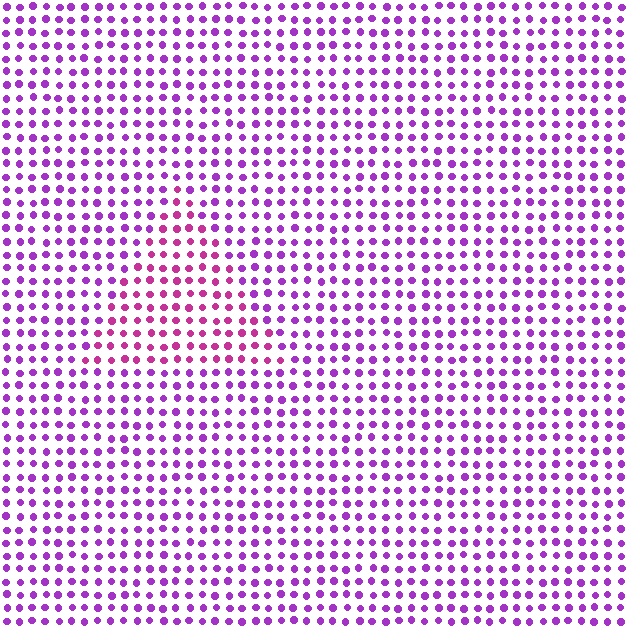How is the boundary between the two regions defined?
The boundary is defined purely by a slight shift in hue (about 33 degrees). Spacing, size, and orientation are identical on both sides.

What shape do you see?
I see a triangle.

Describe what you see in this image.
The image is filled with small purple elements in a uniform arrangement. A triangle-shaped region is visible where the elements are tinted to a slightly different hue, forming a subtle color boundary.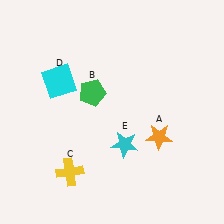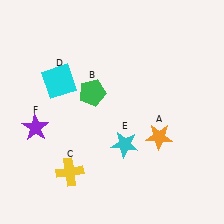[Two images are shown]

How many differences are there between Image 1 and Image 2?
There is 1 difference between the two images.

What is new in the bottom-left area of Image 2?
A purple star (F) was added in the bottom-left area of Image 2.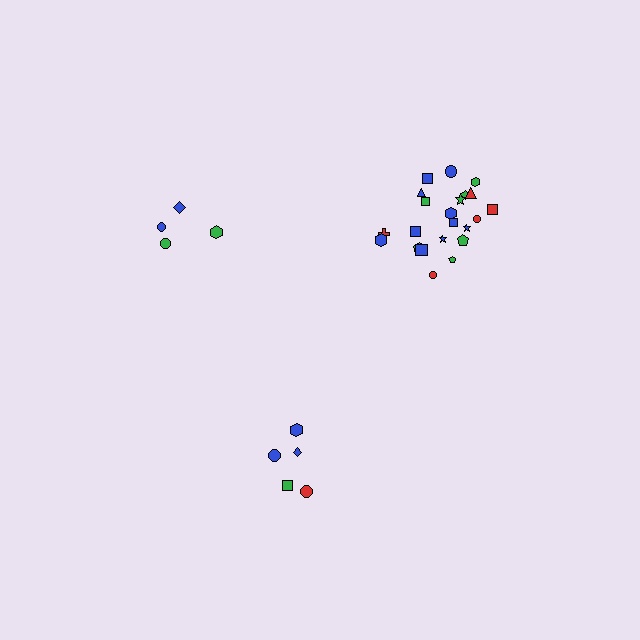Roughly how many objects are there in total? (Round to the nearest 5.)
Roughly 30 objects in total.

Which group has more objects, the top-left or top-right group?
The top-right group.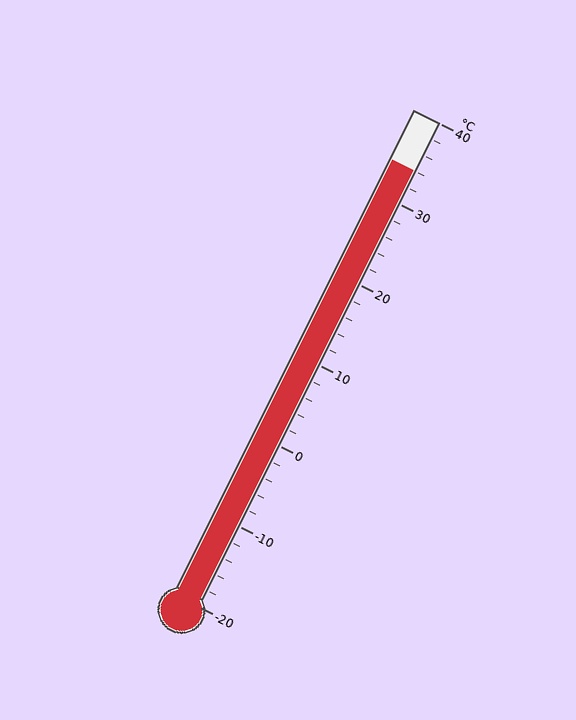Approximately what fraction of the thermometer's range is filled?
The thermometer is filled to approximately 90% of its range.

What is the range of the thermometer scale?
The thermometer scale ranges from -20°C to 40°C.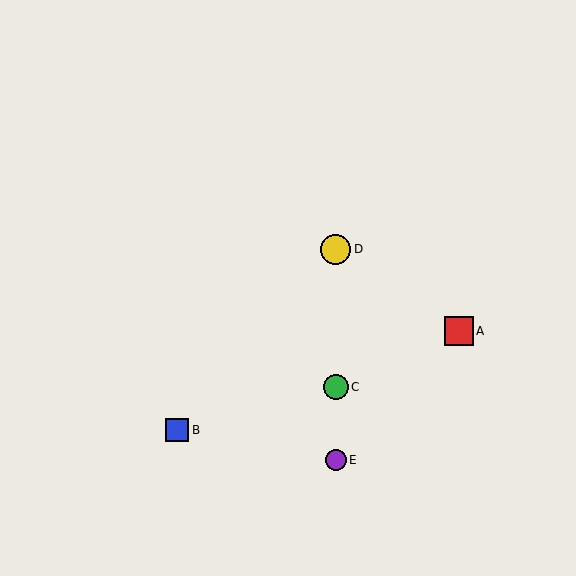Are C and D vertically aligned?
Yes, both are at x≈336.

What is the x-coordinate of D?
Object D is at x≈336.